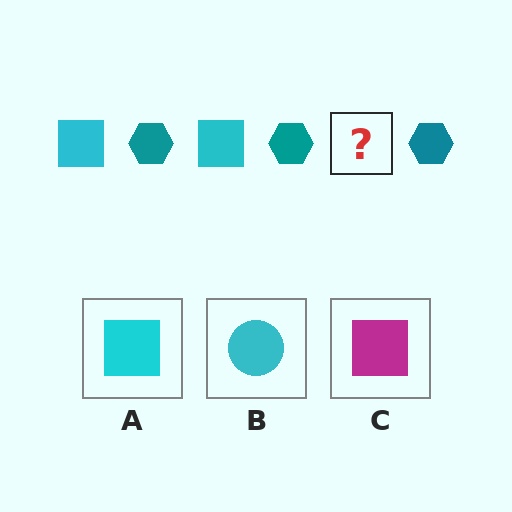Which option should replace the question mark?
Option A.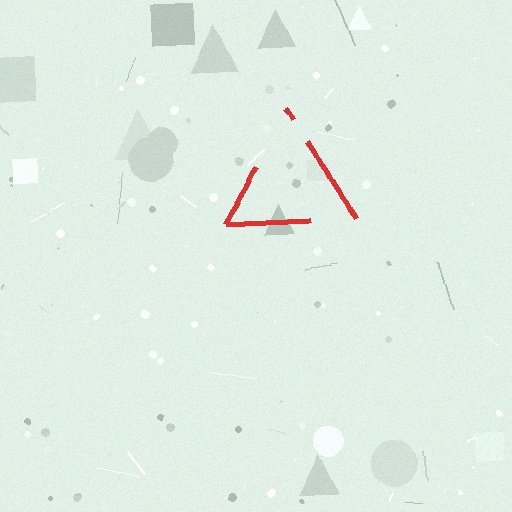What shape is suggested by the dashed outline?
The dashed outline suggests a triangle.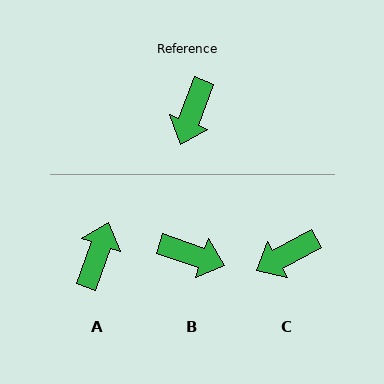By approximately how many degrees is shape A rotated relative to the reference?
Approximately 179 degrees clockwise.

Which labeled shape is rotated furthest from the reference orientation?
A, about 179 degrees away.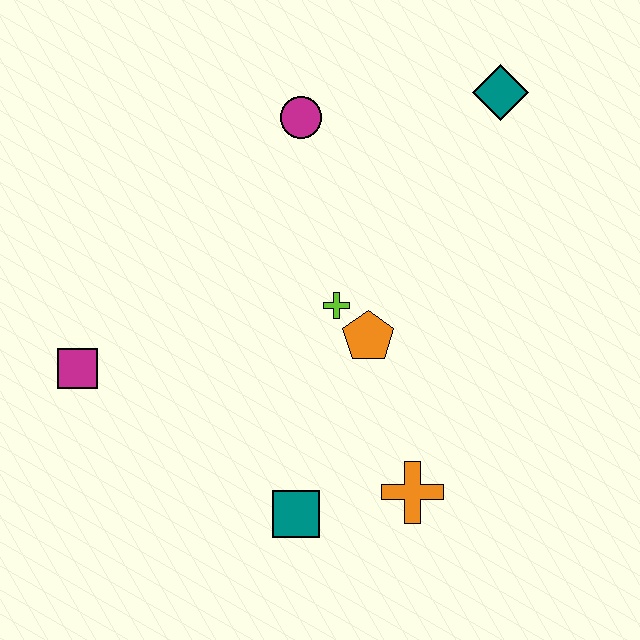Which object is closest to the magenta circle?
The lime cross is closest to the magenta circle.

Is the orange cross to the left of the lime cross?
No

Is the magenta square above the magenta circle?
No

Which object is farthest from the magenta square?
The teal diamond is farthest from the magenta square.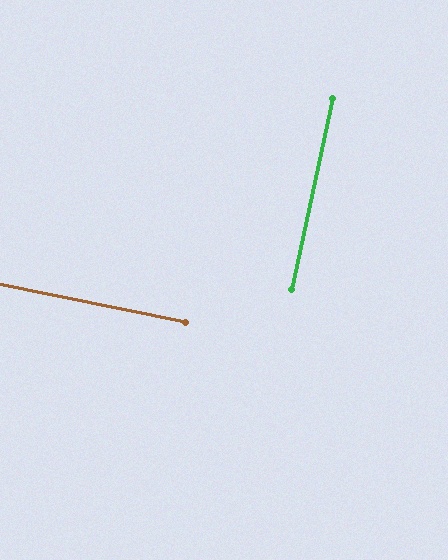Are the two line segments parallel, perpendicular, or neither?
Perpendicular — they meet at approximately 89°.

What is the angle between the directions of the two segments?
Approximately 89 degrees.